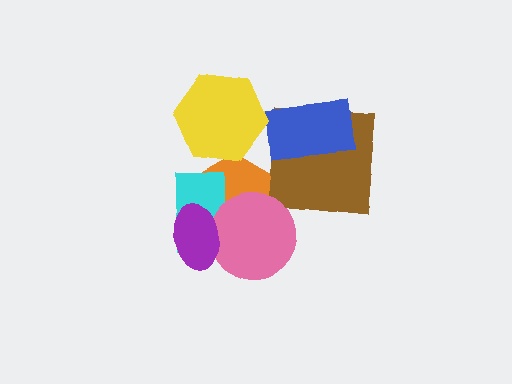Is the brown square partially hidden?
Yes, it is partially covered by another shape.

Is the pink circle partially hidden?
Yes, it is partially covered by another shape.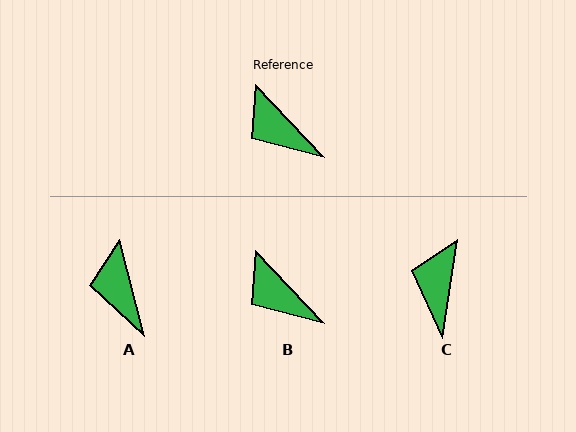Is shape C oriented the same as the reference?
No, it is off by about 52 degrees.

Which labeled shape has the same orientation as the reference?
B.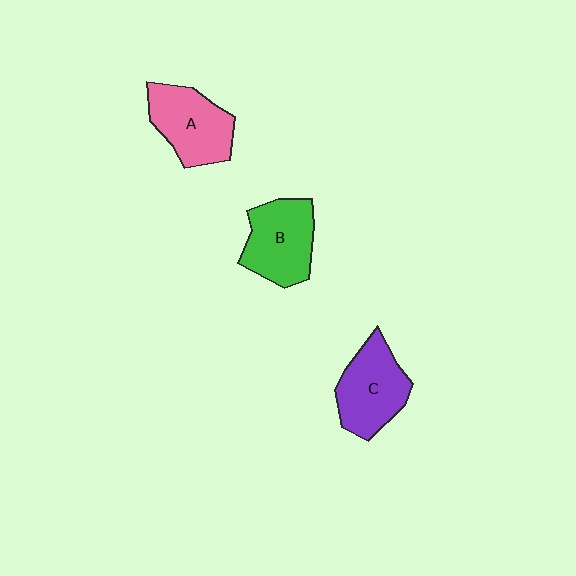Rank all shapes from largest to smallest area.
From largest to smallest: C (purple), B (green), A (pink).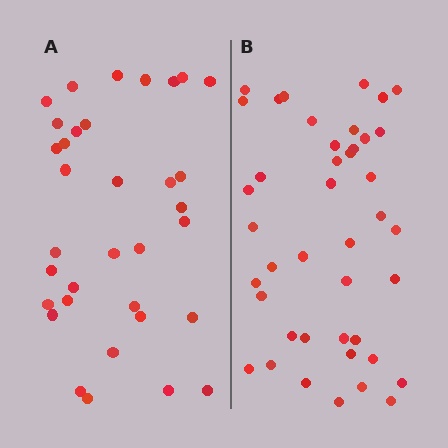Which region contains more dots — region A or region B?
Region B (the right region) has more dots.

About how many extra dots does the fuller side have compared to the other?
Region B has roughly 8 or so more dots than region A.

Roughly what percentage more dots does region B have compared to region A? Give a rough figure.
About 25% more.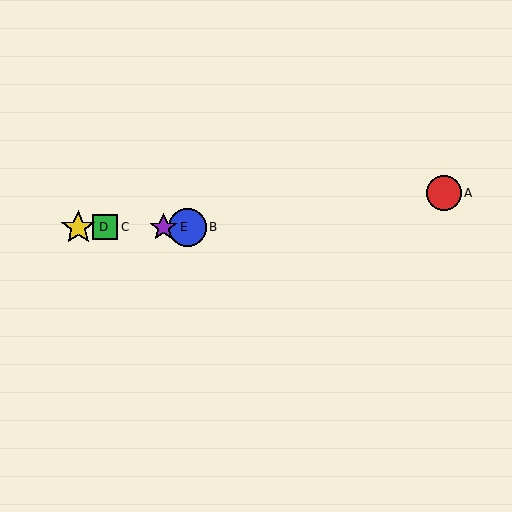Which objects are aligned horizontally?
Objects B, C, D, E are aligned horizontally.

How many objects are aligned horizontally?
4 objects (B, C, D, E) are aligned horizontally.